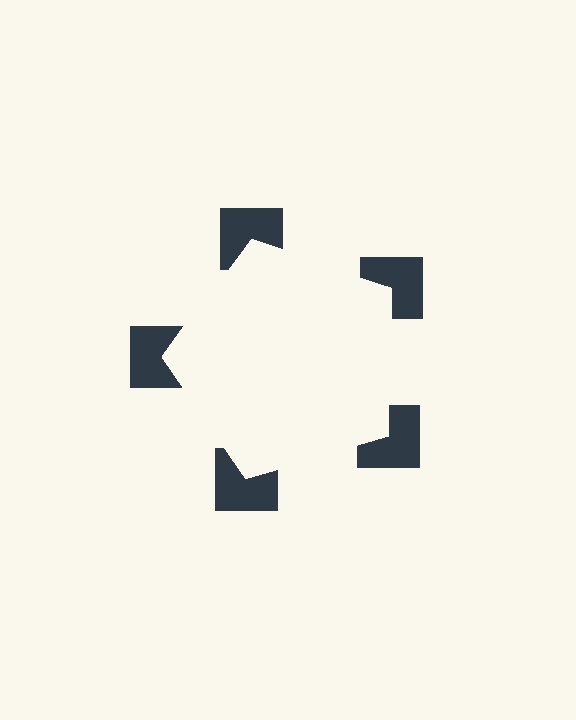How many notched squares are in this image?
There are 5 — one at each vertex of the illusory pentagon.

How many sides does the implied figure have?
5 sides.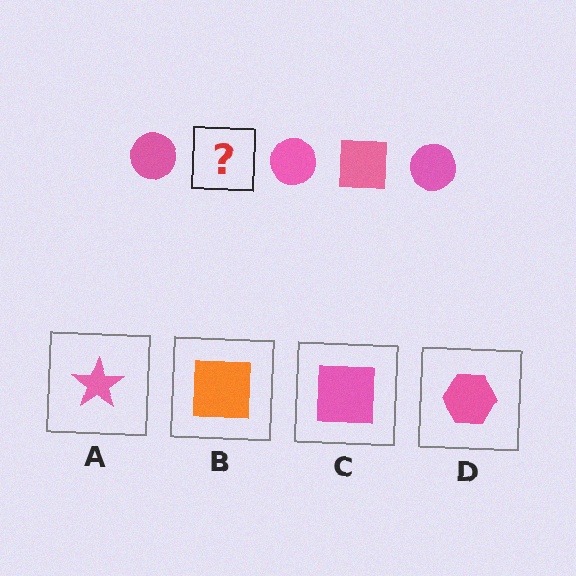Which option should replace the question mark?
Option C.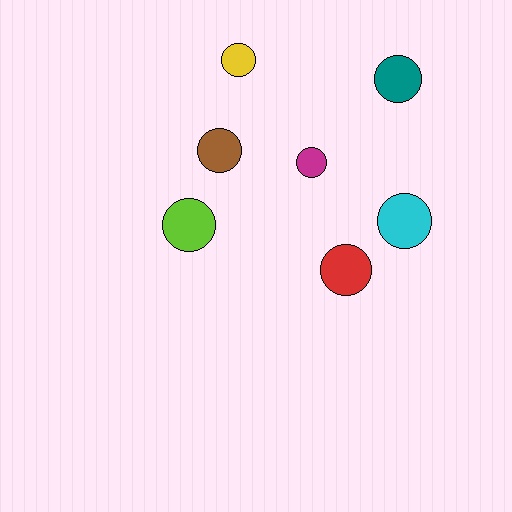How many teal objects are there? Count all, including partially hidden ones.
There is 1 teal object.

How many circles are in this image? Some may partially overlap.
There are 7 circles.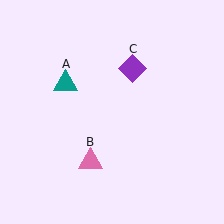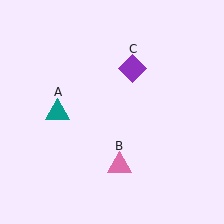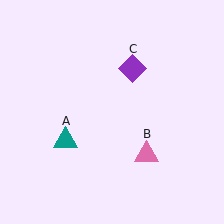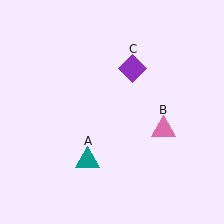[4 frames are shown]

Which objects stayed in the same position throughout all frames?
Purple diamond (object C) remained stationary.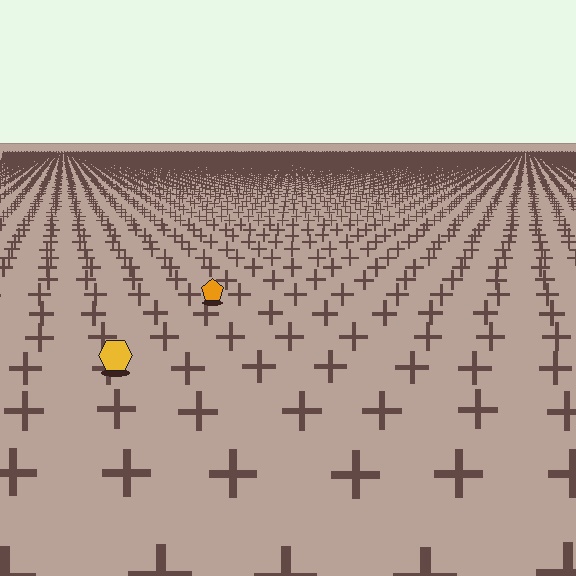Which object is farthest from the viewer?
The orange pentagon is farthest from the viewer. It appears smaller and the ground texture around it is denser.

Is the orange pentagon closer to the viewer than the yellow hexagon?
No. The yellow hexagon is closer — you can tell from the texture gradient: the ground texture is coarser near it.